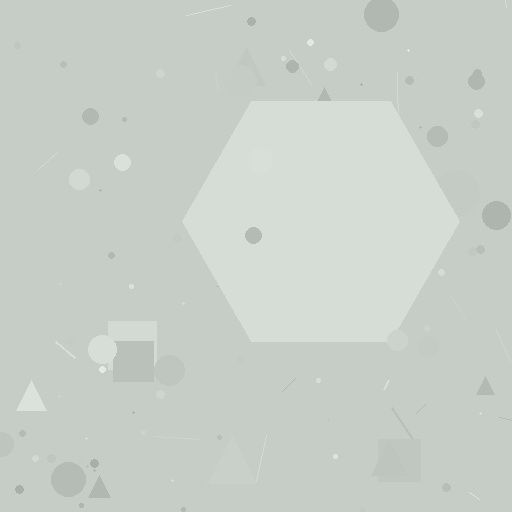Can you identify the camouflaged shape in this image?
The camouflaged shape is a hexagon.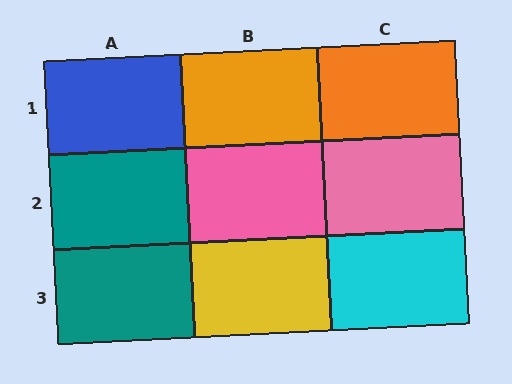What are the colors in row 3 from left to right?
Teal, yellow, cyan.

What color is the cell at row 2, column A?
Teal.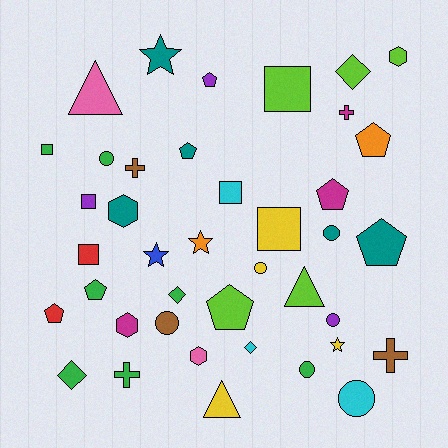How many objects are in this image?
There are 40 objects.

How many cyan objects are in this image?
There are 3 cyan objects.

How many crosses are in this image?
There are 4 crosses.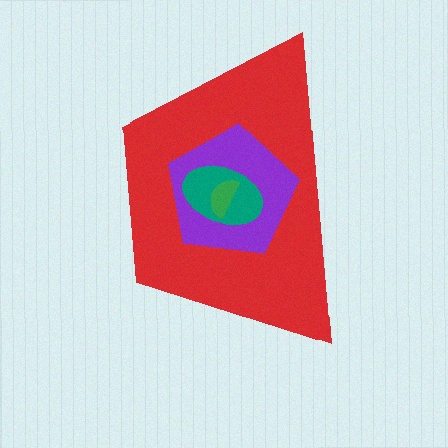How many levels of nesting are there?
4.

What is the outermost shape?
The red trapezoid.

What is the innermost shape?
The green semicircle.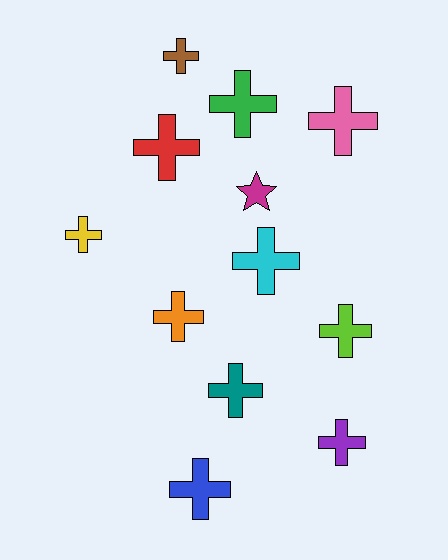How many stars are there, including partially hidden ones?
There is 1 star.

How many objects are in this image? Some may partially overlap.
There are 12 objects.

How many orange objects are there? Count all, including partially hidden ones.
There is 1 orange object.